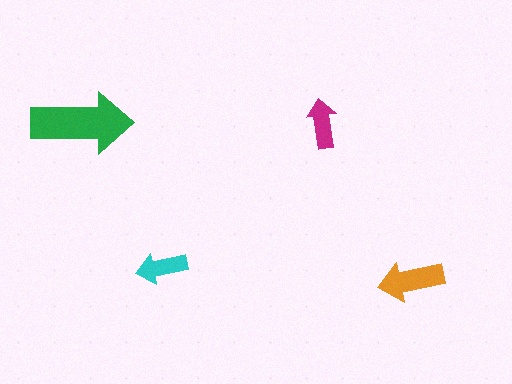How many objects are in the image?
There are 4 objects in the image.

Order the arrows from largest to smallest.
the green one, the orange one, the cyan one, the magenta one.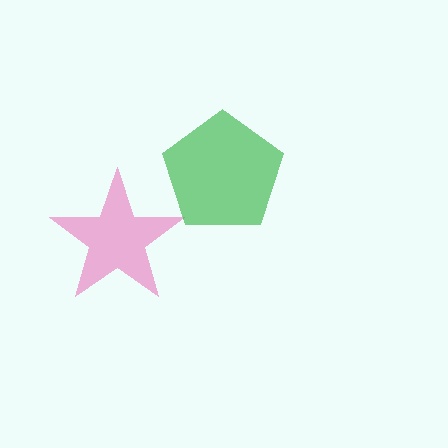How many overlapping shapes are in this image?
There are 2 overlapping shapes in the image.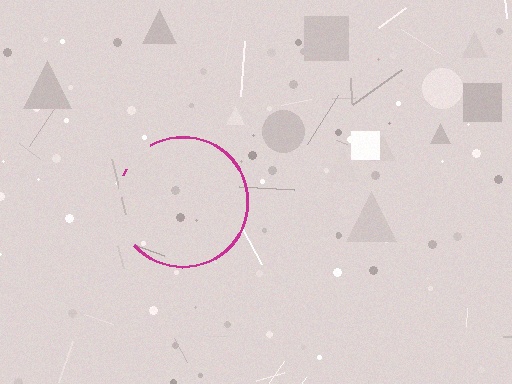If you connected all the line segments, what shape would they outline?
They would outline a circle.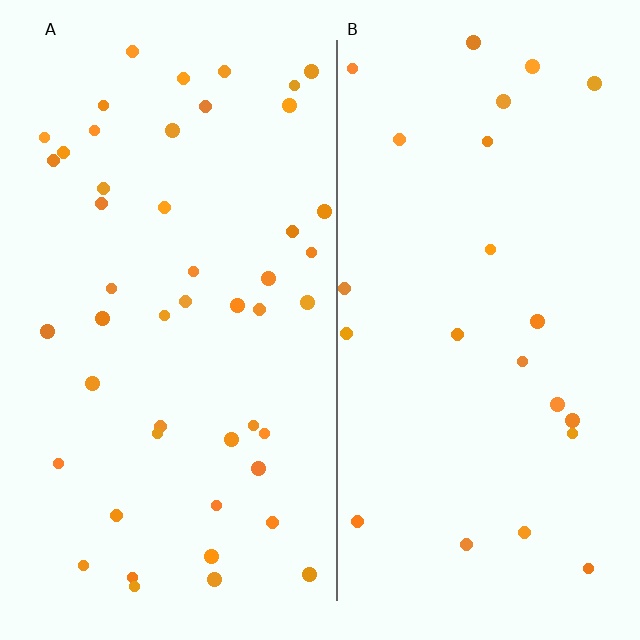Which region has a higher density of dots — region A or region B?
A (the left).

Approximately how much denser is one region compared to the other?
Approximately 1.9× — region A over region B.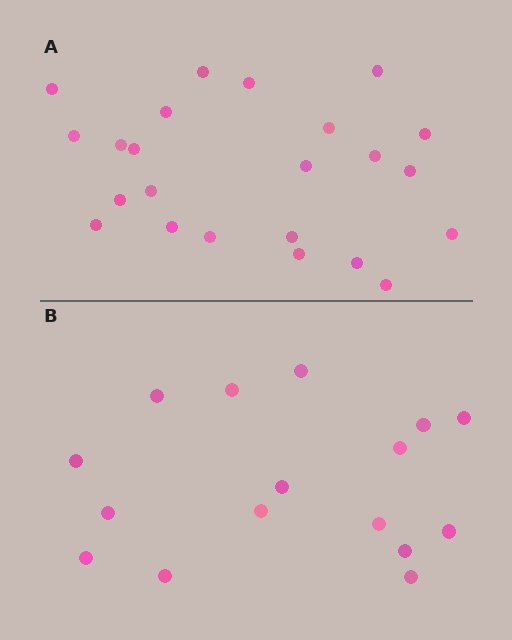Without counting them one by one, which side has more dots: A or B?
Region A (the top region) has more dots.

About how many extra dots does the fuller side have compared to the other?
Region A has roughly 8 or so more dots than region B.